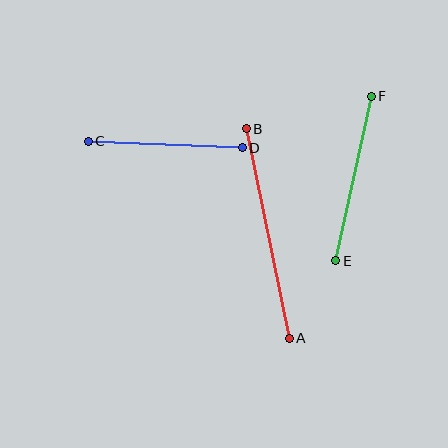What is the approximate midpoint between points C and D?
The midpoint is at approximately (165, 145) pixels.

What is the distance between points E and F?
The distance is approximately 168 pixels.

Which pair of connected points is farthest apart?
Points A and B are farthest apart.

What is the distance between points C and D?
The distance is approximately 154 pixels.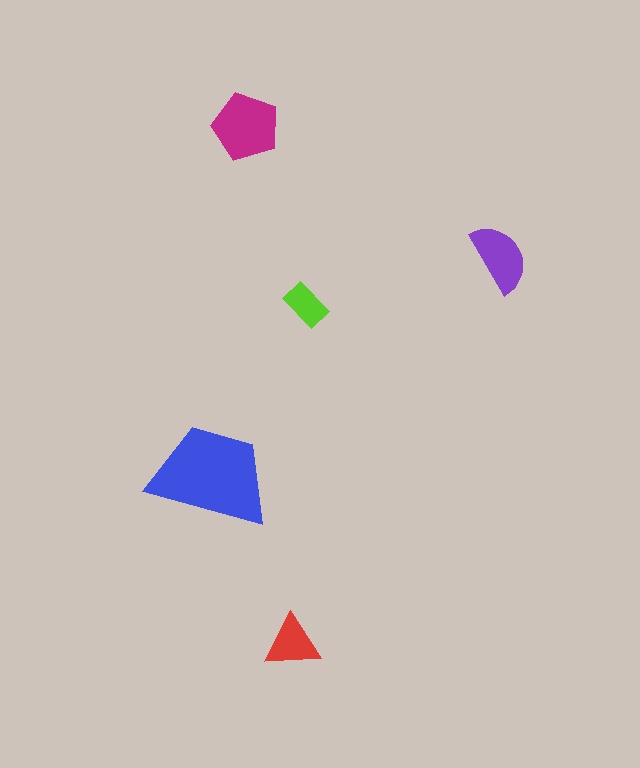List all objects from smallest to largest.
The lime rectangle, the red triangle, the purple semicircle, the magenta pentagon, the blue trapezoid.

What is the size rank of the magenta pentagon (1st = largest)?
2nd.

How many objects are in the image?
There are 5 objects in the image.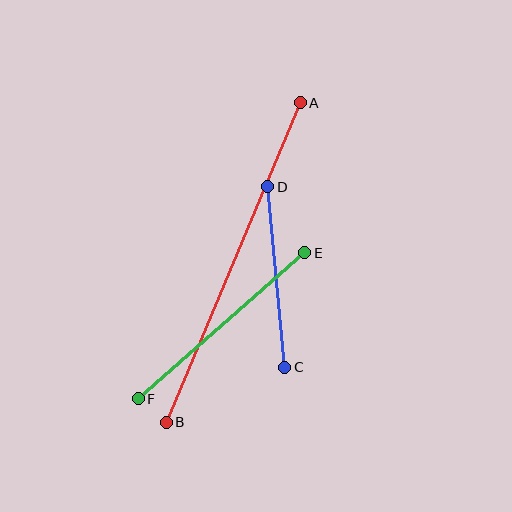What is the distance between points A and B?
The distance is approximately 347 pixels.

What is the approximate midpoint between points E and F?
The midpoint is at approximately (222, 326) pixels.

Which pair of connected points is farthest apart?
Points A and B are farthest apart.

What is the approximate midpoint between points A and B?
The midpoint is at approximately (233, 262) pixels.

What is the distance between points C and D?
The distance is approximately 181 pixels.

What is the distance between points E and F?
The distance is approximately 221 pixels.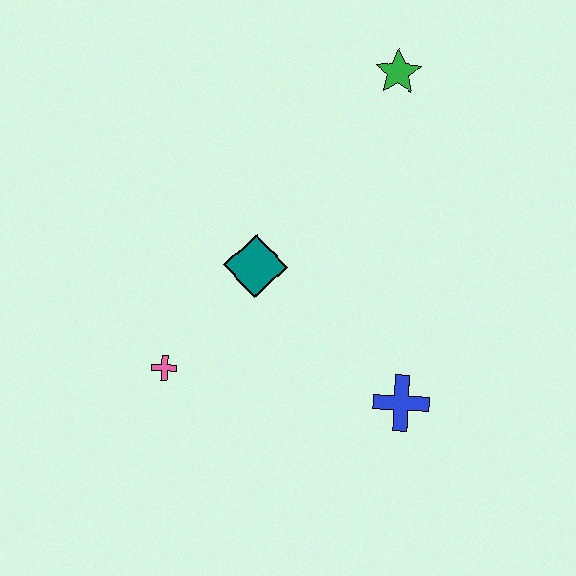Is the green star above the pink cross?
Yes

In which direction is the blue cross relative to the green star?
The blue cross is below the green star.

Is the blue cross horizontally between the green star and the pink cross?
No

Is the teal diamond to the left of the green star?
Yes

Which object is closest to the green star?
The teal diamond is closest to the green star.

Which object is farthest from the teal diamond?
The green star is farthest from the teal diamond.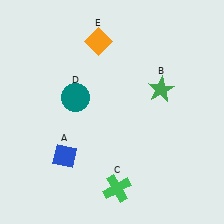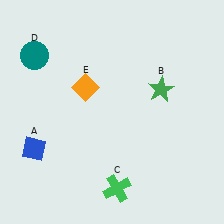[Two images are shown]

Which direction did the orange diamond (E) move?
The orange diamond (E) moved down.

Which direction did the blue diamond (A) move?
The blue diamond (A) moved left.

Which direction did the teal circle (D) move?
The teal circle (D) moved up.